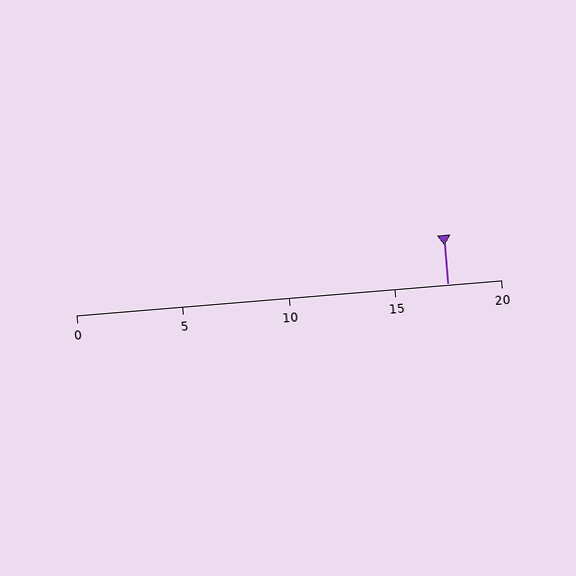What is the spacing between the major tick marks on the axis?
The major ticks are spaced 5 apart.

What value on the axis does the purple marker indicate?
The marker indicates approximately 17.5.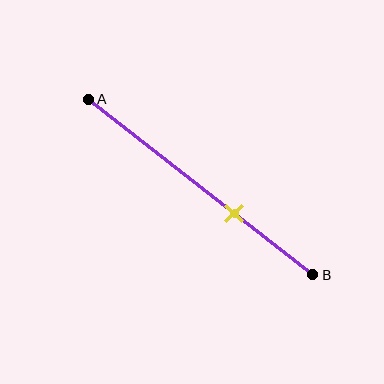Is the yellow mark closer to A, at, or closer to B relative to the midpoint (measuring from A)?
The yellow mark is closer to point B than the midpoint of segment AB.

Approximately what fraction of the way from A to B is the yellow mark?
The yellow mark is approximately 65% of the way from A to B.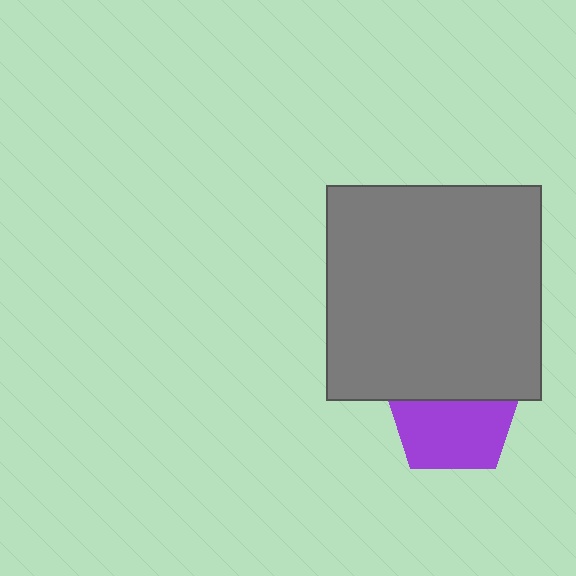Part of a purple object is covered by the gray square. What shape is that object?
It is a pentagon.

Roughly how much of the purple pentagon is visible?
About half of it is visible (roughly 58%).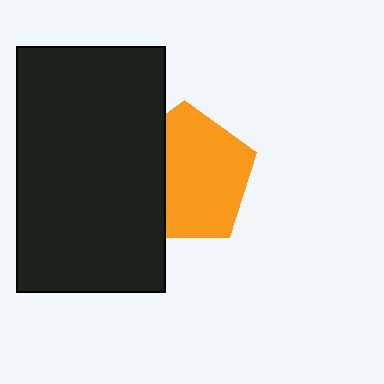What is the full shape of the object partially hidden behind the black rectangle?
The partially hidden object is an orange pentagon.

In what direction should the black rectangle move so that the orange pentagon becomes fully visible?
The black rectangle should move left. That is the shortest direction to clear the overlap and leave the orange pentagon fully visible.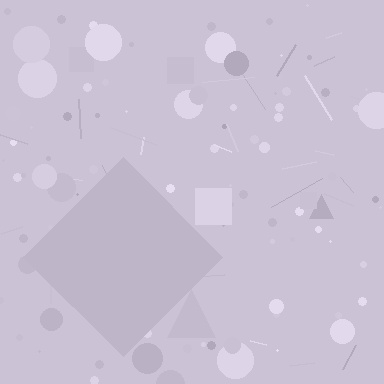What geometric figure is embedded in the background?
A diamond is embedded in the background.